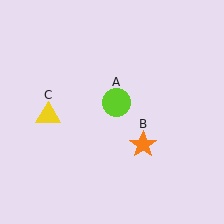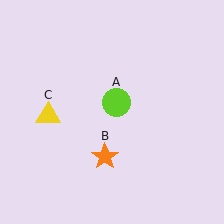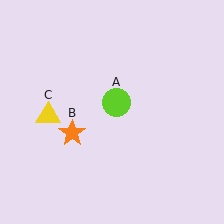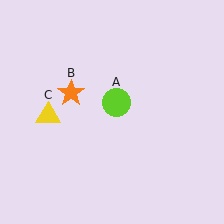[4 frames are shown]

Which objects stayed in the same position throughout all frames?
Lime circle (object A) and yellow triangle (object C) remained stationary.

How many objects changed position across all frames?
1 object changed position: orange star (object B).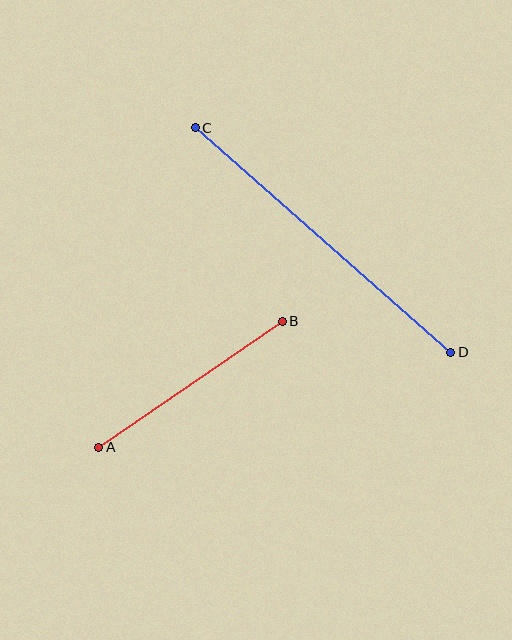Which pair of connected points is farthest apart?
Points C and D are farthest apart.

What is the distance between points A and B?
The distance is approximately 223 pixels.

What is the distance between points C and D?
The distance is approximately 340 pixels.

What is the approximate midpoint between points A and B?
The midpoint is at approximately (190, 384) pixels.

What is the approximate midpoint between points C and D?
The midpoint is at approximately (323, 240) pixels.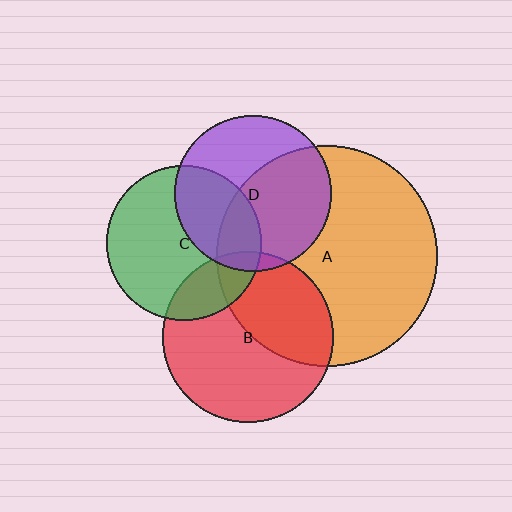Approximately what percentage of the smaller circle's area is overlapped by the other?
Approximately 20%.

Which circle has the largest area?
Circle A (orange).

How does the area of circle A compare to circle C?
Approximately 2.0 times.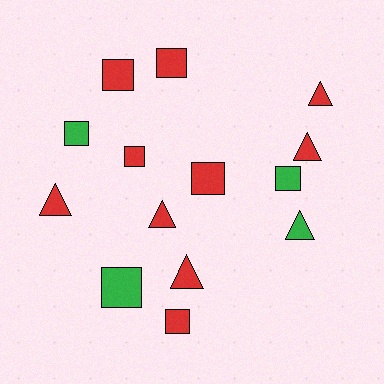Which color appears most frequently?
Red, with 10 objects.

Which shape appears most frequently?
Square, with 8 objects.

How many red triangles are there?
There are 5 red triangles.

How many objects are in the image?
There are 14 objects.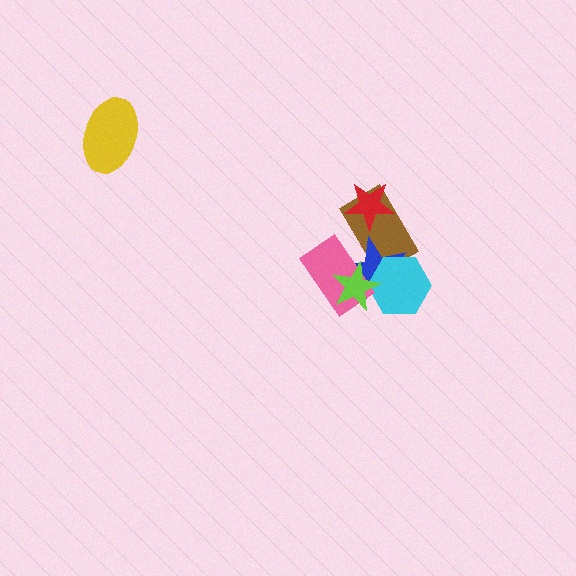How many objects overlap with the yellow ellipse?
0 objects overlap with the yellow ellipse.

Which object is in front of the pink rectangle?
The lime star is in front of the pink rectangle.